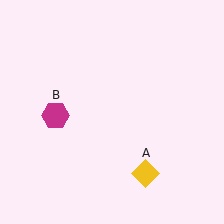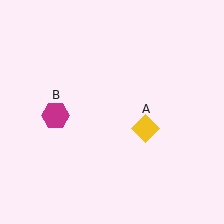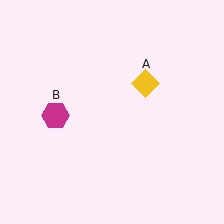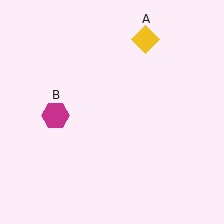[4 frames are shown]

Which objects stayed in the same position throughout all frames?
Magenta hexagon (object B) remained stationary.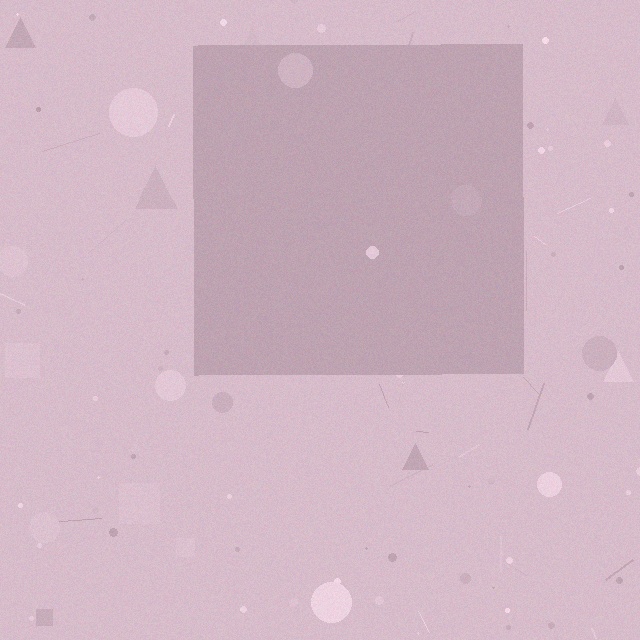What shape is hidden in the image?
A square is hidden in the image.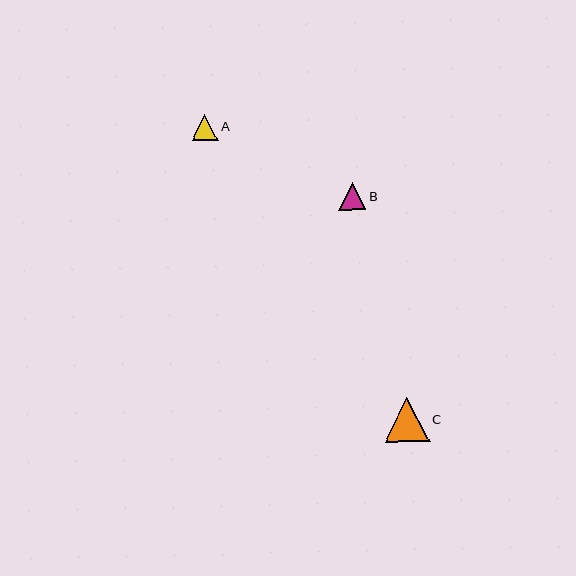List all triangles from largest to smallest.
From largest to smallest: C, B, A.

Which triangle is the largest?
Triangle C is the largest with a size of approximately 44 pixels.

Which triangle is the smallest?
Triangle A is the smallest with a size of approximately 26 pixels.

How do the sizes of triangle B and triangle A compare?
Triangle B and triangle A are approximately the same size.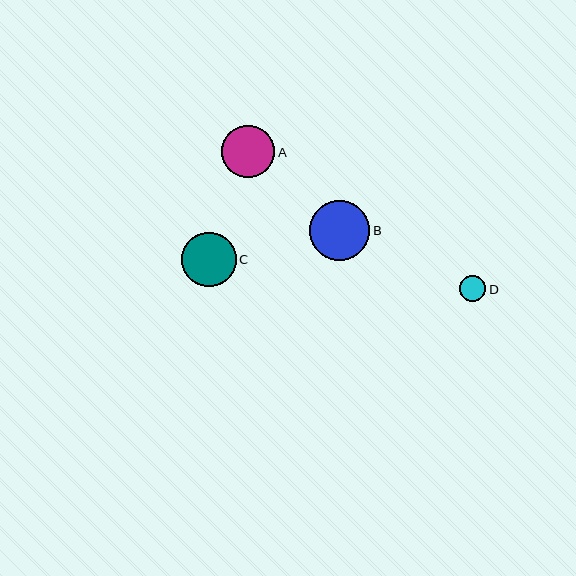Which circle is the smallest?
Circle D is the smallest with a size of approximately 26 pixels.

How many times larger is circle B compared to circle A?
Circle B is approximately 1.1 times the size of circle A.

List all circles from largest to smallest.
From largest to smallest: B, C, A, D.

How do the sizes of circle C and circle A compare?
Circle C and circle A are approximately the same size.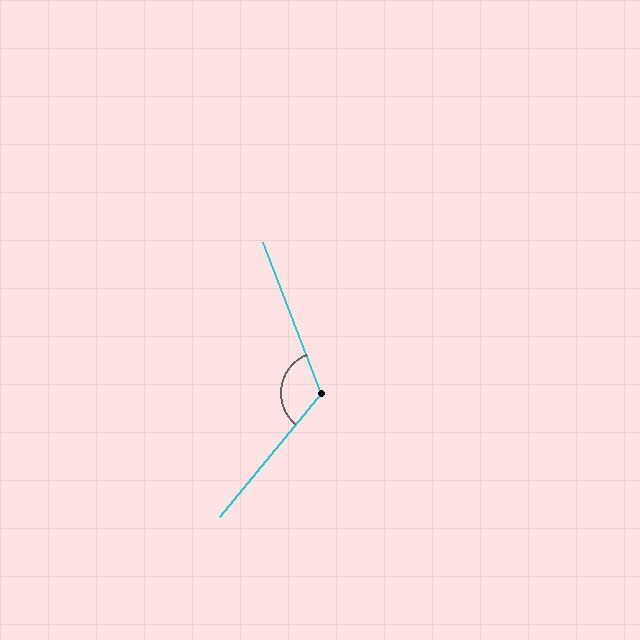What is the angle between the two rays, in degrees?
Approximately 119 degrees.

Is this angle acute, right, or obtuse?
It is obtuse.